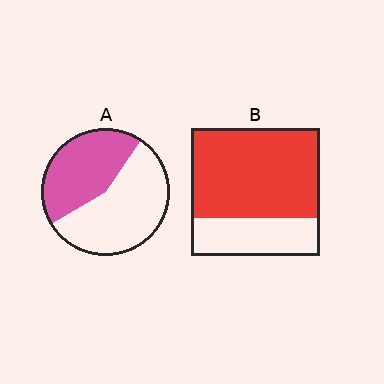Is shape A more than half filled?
No.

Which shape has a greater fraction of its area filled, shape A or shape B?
Shape B.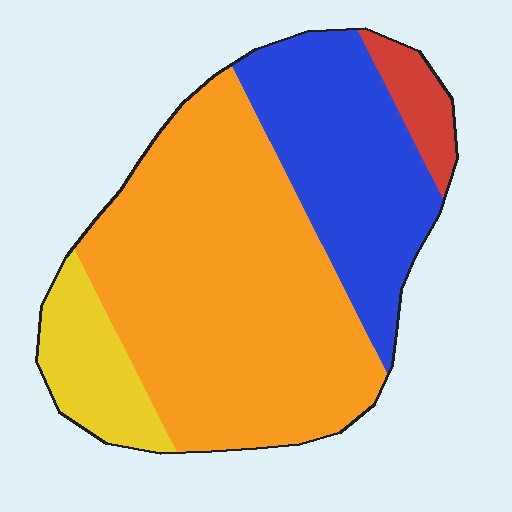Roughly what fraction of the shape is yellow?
Yellow covers 11% of the shape.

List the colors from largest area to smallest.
From largest to smallest: orange, blue, yellow, red.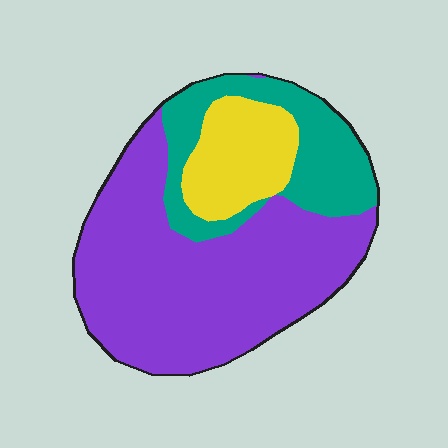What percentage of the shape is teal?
Teal takes up between a sixth and a third of the shape.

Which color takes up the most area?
Purple, at roughly 60%.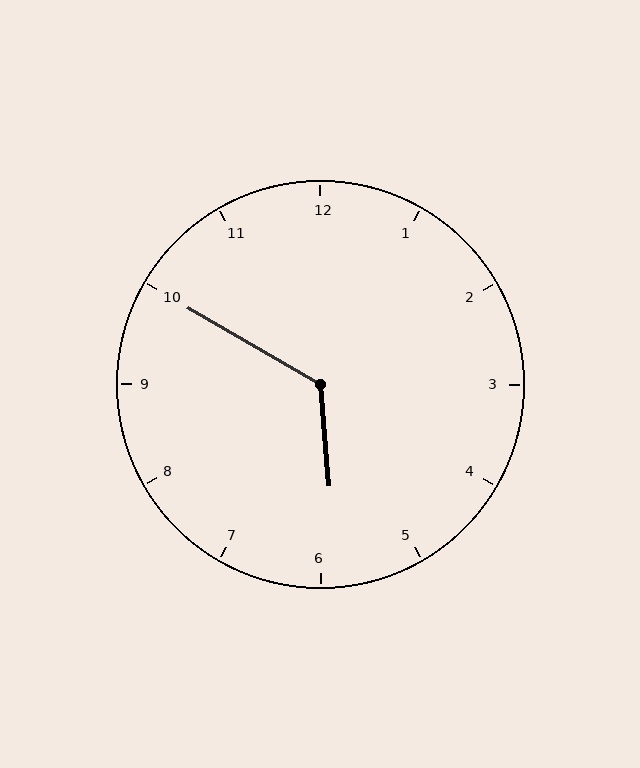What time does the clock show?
5:50.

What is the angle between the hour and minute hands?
Approximately 125 degrees.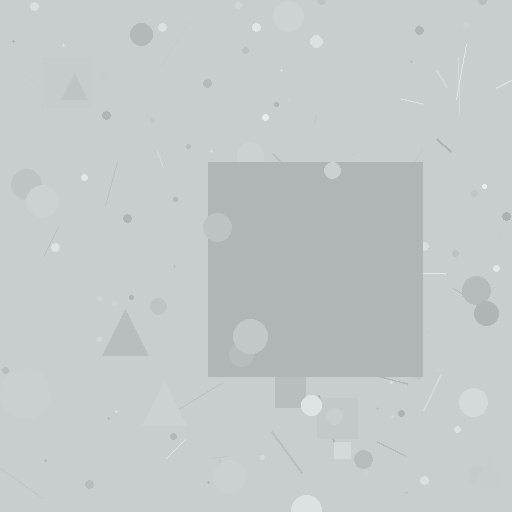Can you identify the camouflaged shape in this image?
The camouflaged shape is a square.